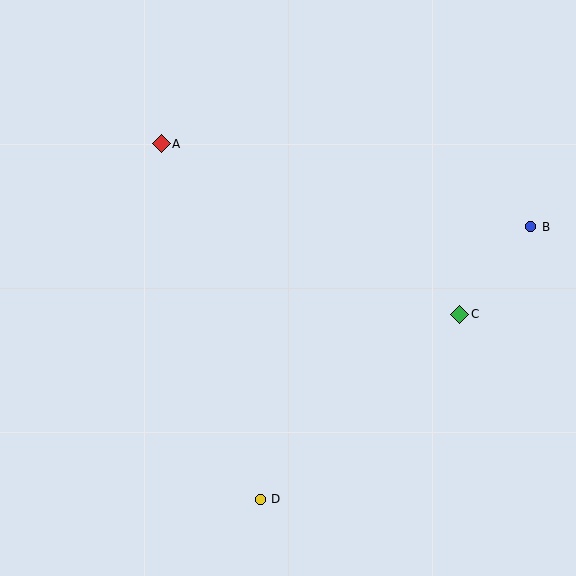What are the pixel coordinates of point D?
Point D is at (260, 499).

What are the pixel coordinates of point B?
Point B is at (531, 227).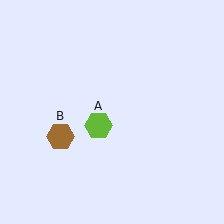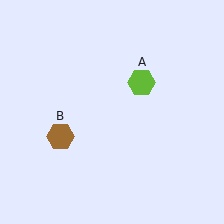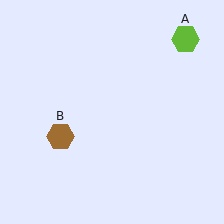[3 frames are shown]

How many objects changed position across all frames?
1 object changed position: lime hexagon (object A).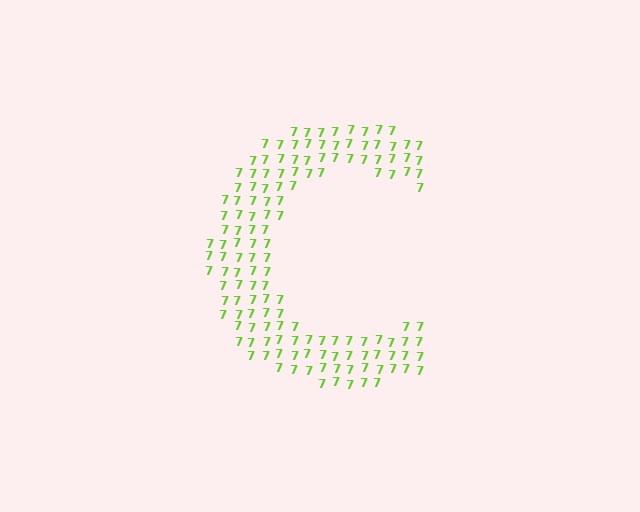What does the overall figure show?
The overall figure shows the letter C.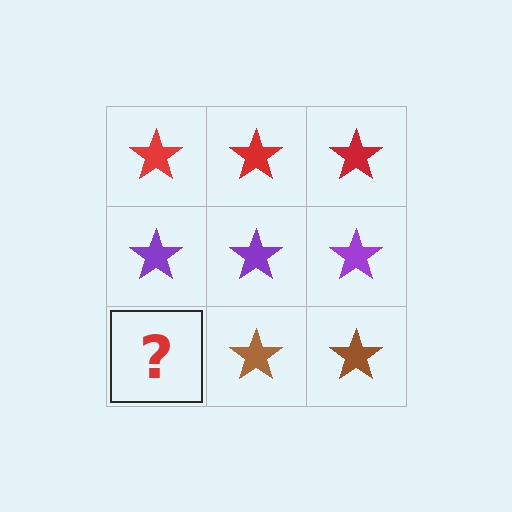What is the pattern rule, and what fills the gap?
The rule is that each row has a consistent color. The gap should be filled with a brown star.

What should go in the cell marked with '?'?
The missing cell should contain a brown star.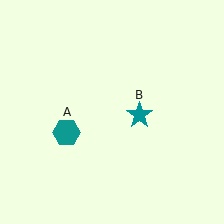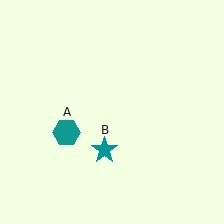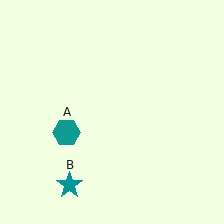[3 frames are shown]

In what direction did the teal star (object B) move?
The teal star (object B) moved down and to the left.